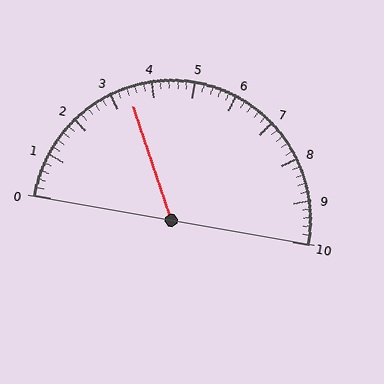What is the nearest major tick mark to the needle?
The nearest major tick mark is 3.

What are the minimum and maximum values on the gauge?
The gauge ranges from 0 to 10.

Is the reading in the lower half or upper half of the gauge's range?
The reading is in the lower half of the range (0 to 10).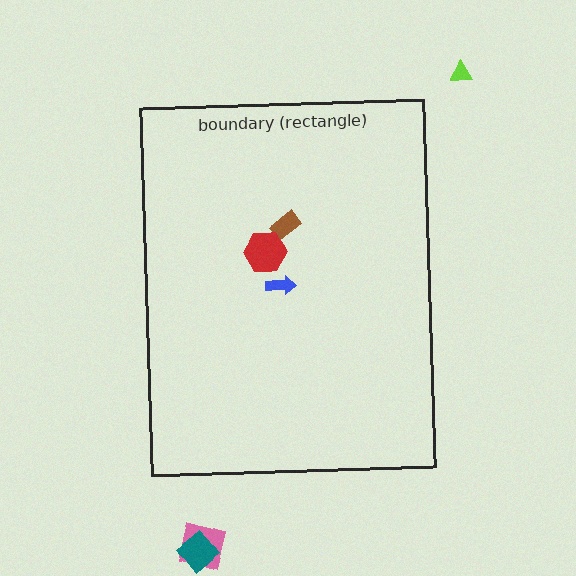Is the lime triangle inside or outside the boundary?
Outside.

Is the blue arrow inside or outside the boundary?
Inside.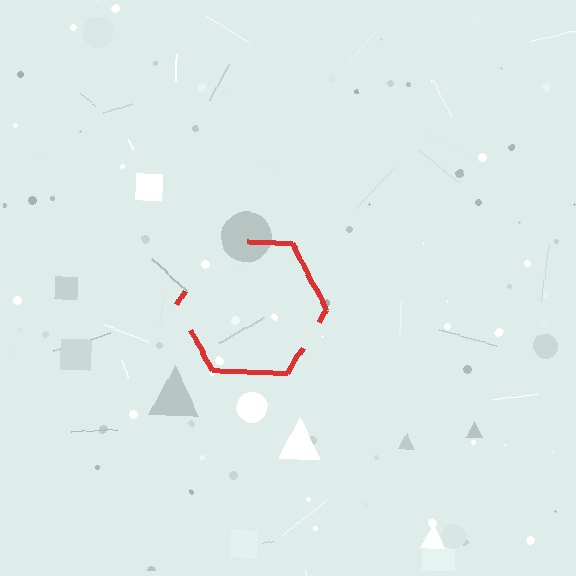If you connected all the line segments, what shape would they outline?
They would outline a hexagon.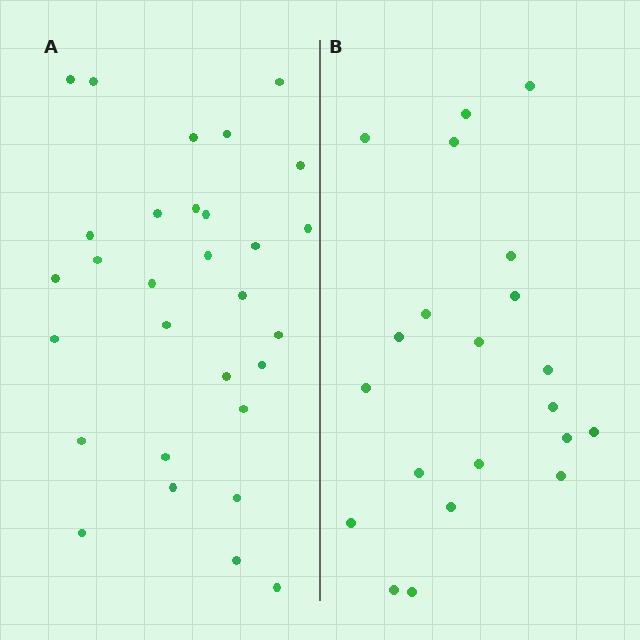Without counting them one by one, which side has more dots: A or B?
Region A (the left region) has more dots.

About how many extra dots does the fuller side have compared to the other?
Region A has roughly 8 or so more dots than region B.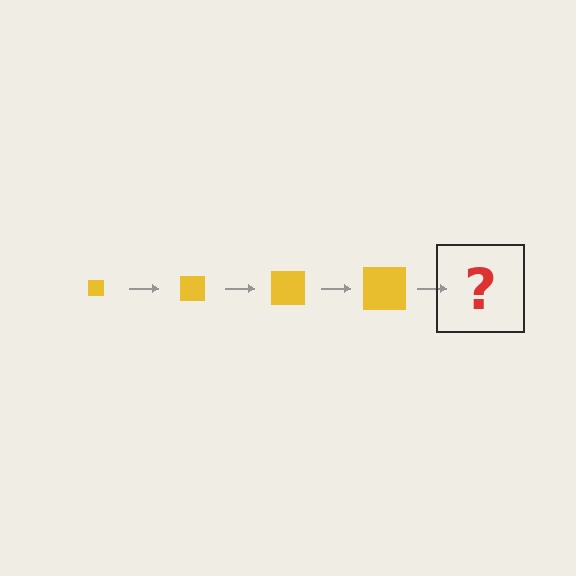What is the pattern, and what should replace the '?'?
The pattern is that the square gets progressively larger each step. The '?' should be a yellow square, larger than the previous one.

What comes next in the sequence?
The next element should be a yellow square, larger than the previous one.